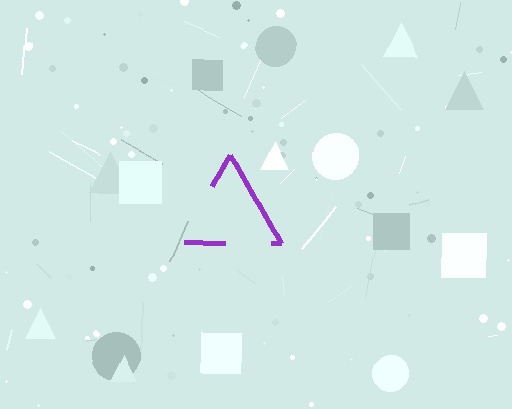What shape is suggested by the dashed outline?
The dashed outline suggests a triangle.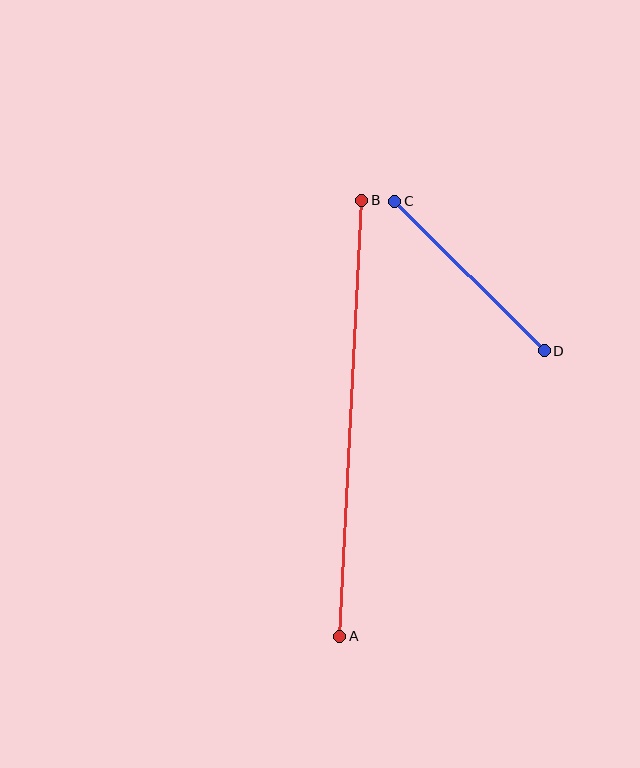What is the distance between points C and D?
The distance is approximately 212 pixels.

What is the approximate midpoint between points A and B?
The midpoint is at approximately (351, 418) pixels.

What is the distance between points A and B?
The distance is approximately 437 pixels.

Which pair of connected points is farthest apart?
Points A and B are farthest apart.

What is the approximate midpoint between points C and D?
The midpoint is at approximately (469, 276) pixels.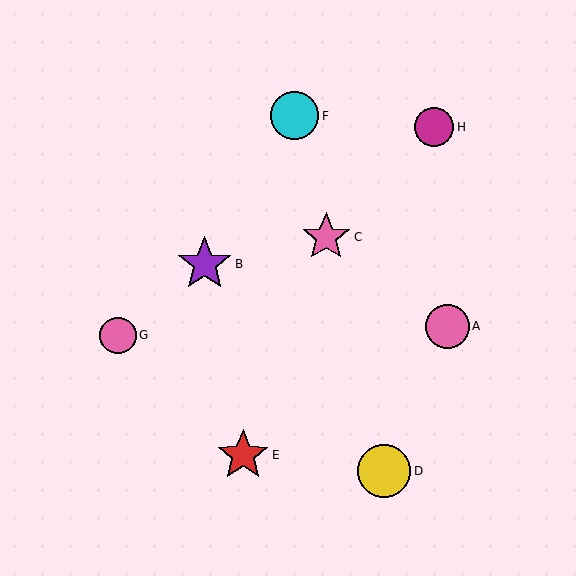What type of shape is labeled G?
Shape G is a pink circle.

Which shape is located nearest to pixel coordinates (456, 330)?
The pink circle (labeled A) at (447, 326) is nearest to that location.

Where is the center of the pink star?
The center of the pink star is at (326, 237).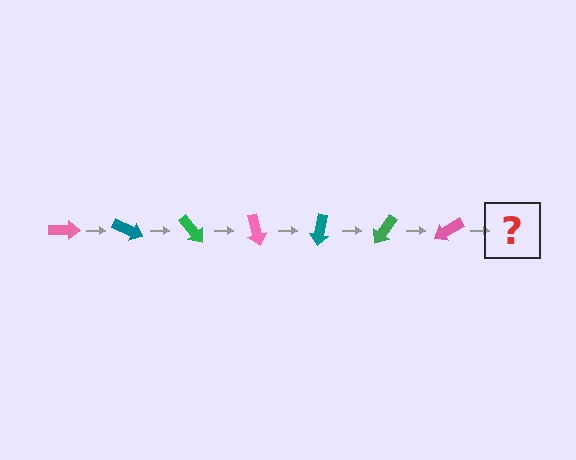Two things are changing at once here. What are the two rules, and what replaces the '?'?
The two rules are that it rotates 25 degrees each step and the color cycles through pink, teal, and green. The '?' should be a teal arrow, rotated 175 degrees from the start.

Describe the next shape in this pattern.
It should be a teal arrow, rotated 175 degrees from the start.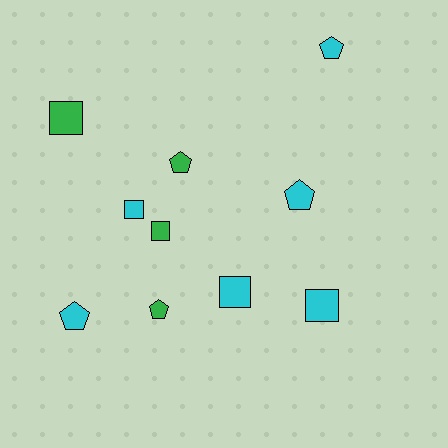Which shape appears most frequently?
Square, with 5 objects.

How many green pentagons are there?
There are 2 green pentagons.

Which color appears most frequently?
Cyan, with 6 objects.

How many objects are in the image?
There are 10 objects.